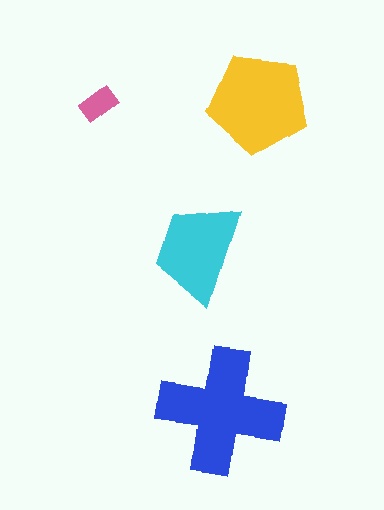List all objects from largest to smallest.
The blue cross, the yellow pentagon, the cyan trapezoid, the pink rectangle.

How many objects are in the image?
There are 4 objects in the image.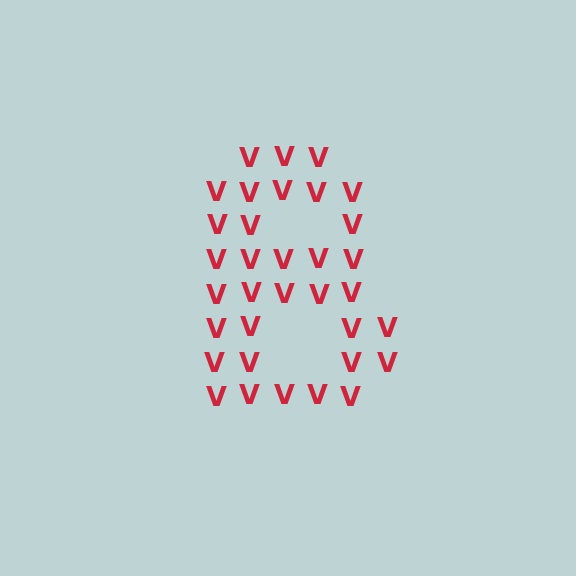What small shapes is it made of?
It is made of small letter V's.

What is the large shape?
The large shape is the digit 8.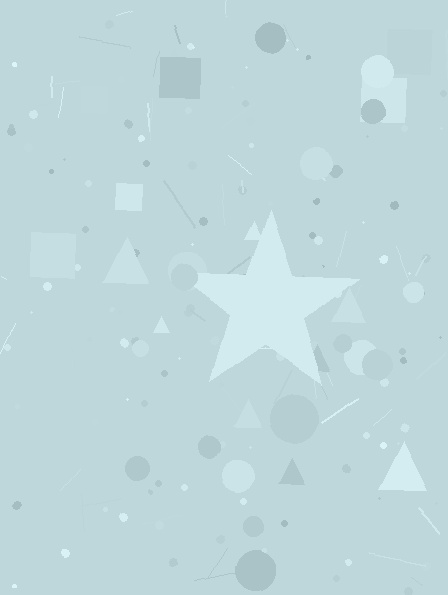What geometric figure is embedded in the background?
A star is embedded in the background.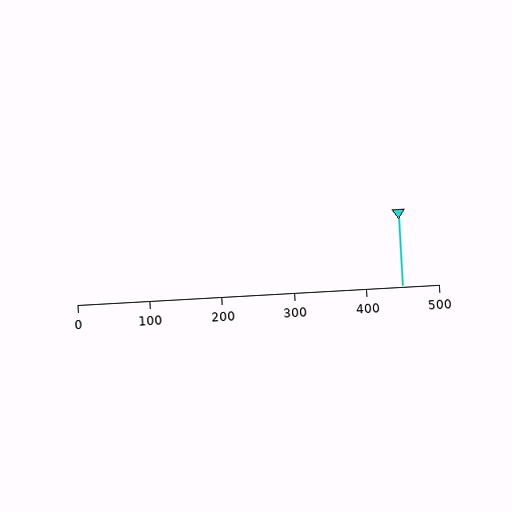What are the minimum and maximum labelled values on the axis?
The axis runs from 0 to 500.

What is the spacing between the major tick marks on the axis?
The major ticks are spaced 100 apart.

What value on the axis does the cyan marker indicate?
The marker indicates approximately 450.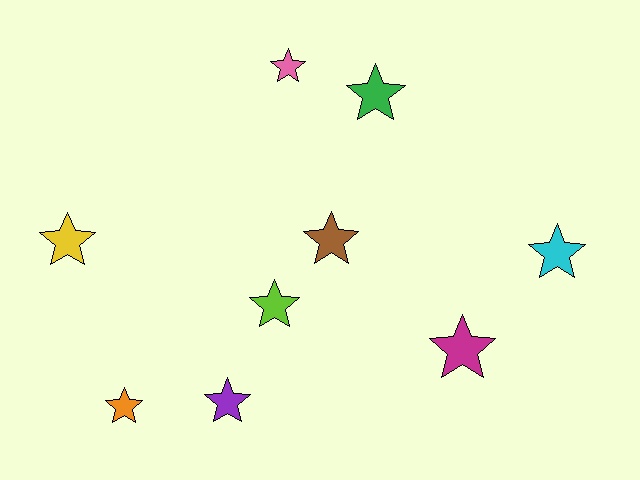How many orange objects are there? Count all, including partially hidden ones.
There is 1 orange object.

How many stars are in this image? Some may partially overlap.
There are 9 stars.